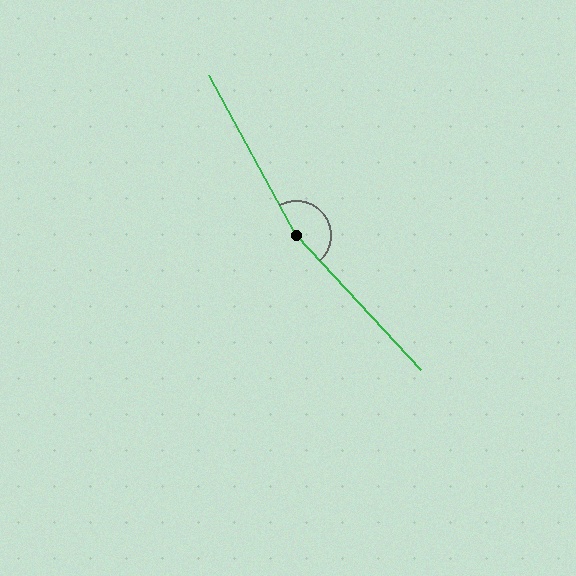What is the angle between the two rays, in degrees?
Approximately 166 degrees.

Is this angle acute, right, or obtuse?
It is obtuse.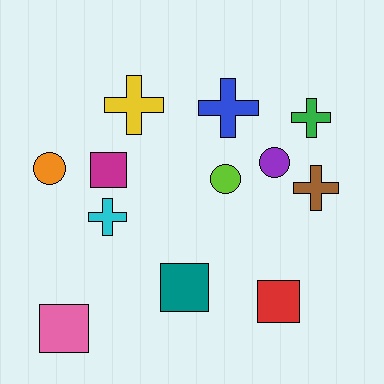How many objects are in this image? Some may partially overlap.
There are 12 objects.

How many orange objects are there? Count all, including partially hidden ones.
There is 1 orange object.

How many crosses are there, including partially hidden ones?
There are 5 crosses.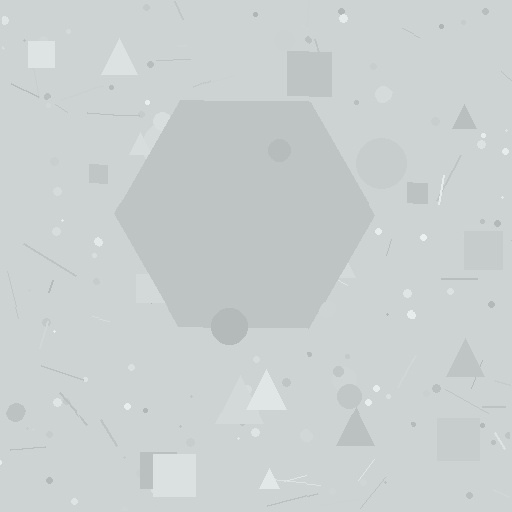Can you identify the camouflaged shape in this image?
The camouflaged shape is a hexagon.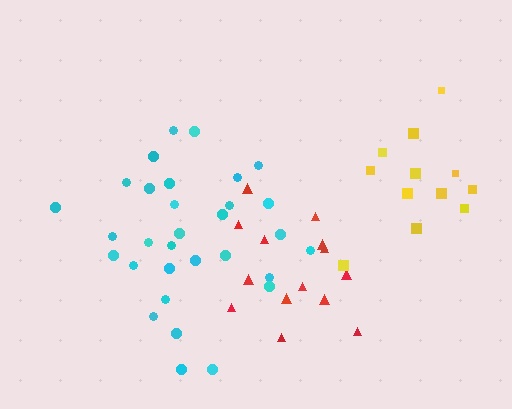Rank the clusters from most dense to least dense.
cyan, red, yellow.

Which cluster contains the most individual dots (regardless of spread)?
Cyan (31).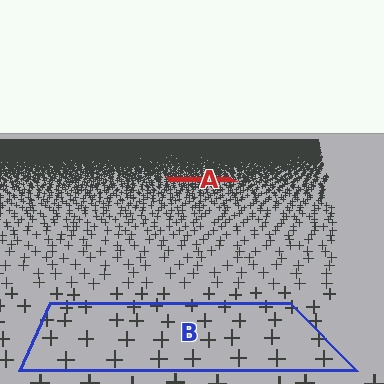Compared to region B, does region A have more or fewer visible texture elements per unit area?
Region A has more texture elements per unit area — they are packed more densely because it is farther away.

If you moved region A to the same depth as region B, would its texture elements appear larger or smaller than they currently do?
They would appear larger. At a closer depth, the same texture elements are projected at a bigger on-screen size.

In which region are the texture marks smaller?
The texture marks are smaller in region A, because it is farther away.